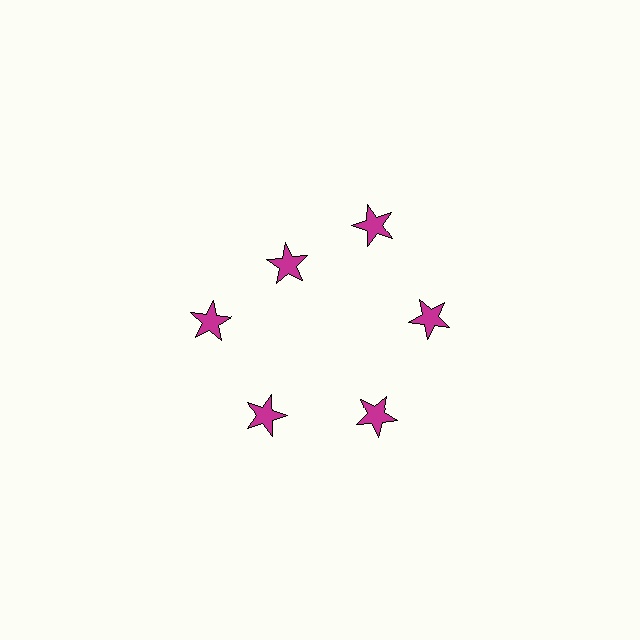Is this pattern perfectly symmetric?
No. The 6 magenta stars are arranged in a ring, but one element near the 11 o'clock position is pulled inward toward the center, breaking the 6-fold rotational symmetry.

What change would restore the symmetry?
The symmetry would be restored by moving it outward, back onto the ring so that all 6 stars sit at equal angles and equal distance from the center.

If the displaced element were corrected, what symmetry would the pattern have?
It would have 6-fold rotational symmetry — the pattern would map onto itself every 60 degrees.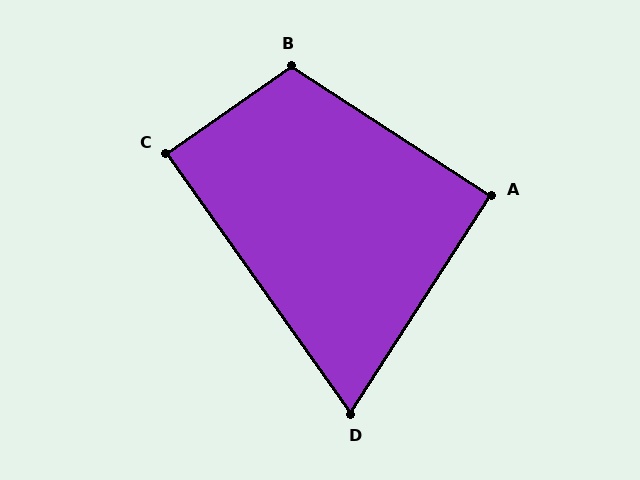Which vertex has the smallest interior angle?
D, at approximately 68 degrees.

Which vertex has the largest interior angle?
B, at approximately 112 degrees.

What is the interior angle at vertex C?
Approximately 90 degrees (approximately right).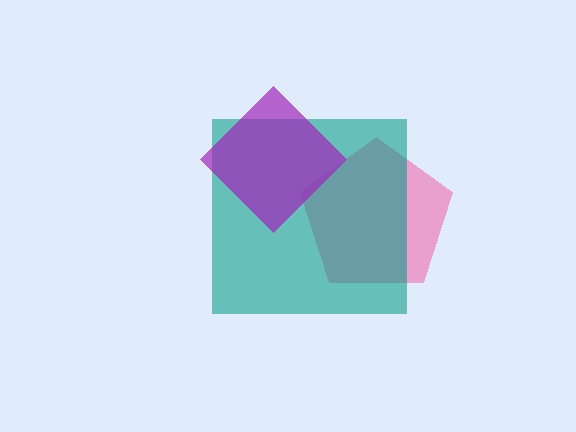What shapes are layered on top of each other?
The layered shapes are: a pink pentagon, a teal square, a purple diamond.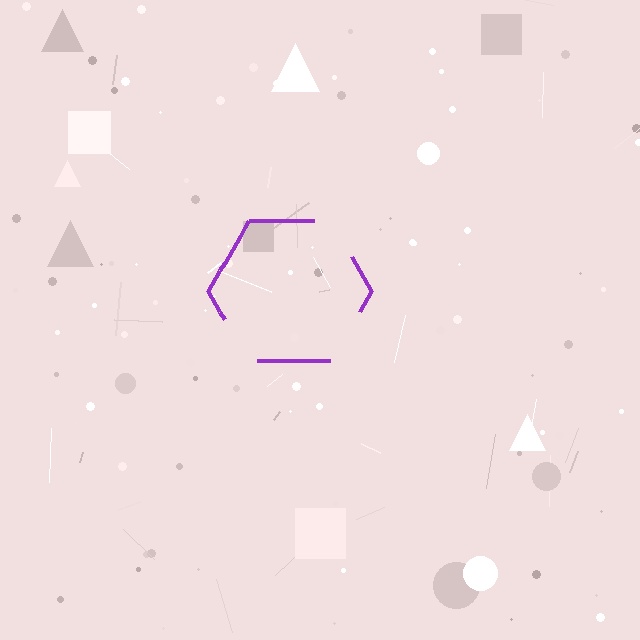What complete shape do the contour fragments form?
The contour fragments form a hexagon.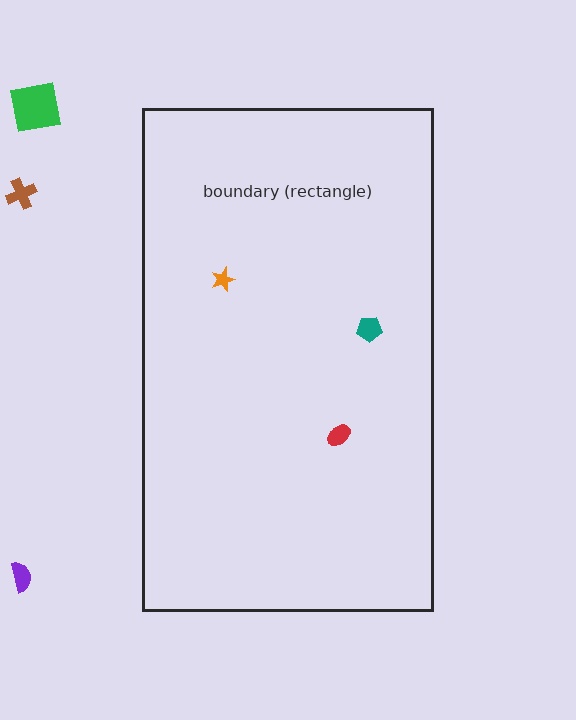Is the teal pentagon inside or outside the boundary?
Inside.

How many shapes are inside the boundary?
3 inside, 3 outside.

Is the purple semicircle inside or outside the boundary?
Outside.